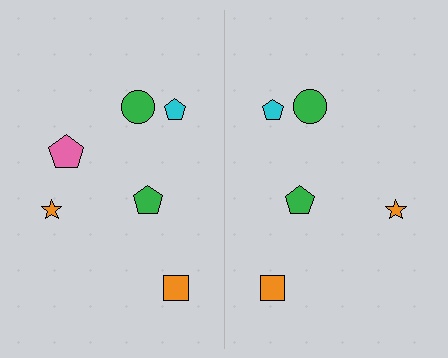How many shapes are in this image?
There are 11 shapes in this image.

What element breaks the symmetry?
A pink pentagon is missing from the right side.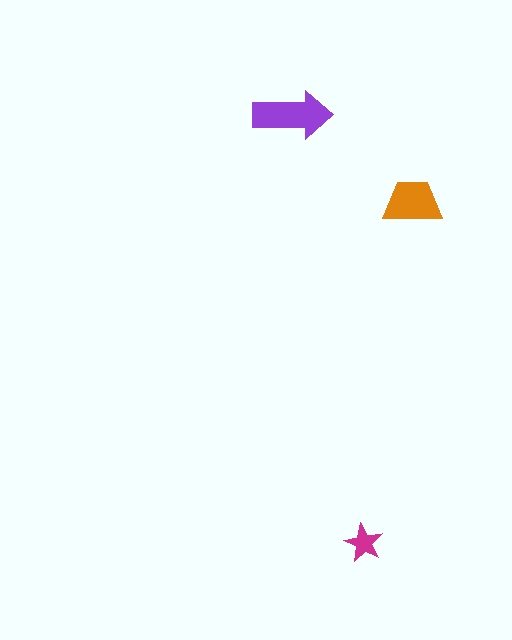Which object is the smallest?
The magenta star.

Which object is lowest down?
The magenta star is bottommost.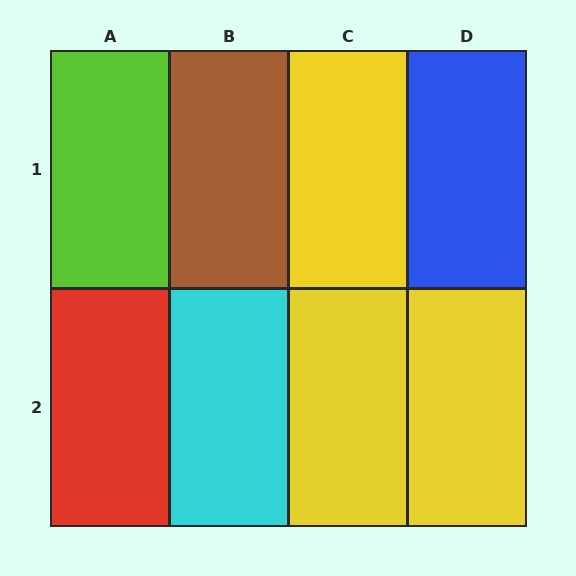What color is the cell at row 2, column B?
Cyan.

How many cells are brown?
1 cell is brown.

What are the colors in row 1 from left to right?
Lime, brown, yellow, blue.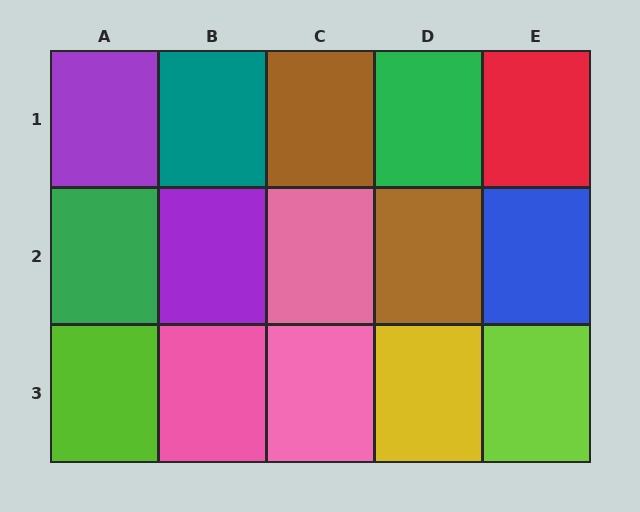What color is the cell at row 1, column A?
Purple.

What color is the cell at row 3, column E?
Lime.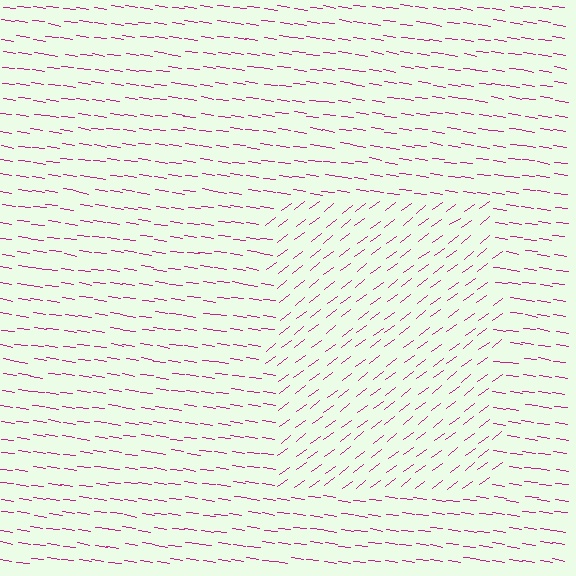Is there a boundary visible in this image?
Yes, there is a texture boundary formed by a change in line orientation.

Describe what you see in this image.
The image is filled with small magenta line segments. A rectangle region in the image has lines oriented differently from the surrounding lines, creating a visible texture boundary.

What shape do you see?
I see a rectangle.